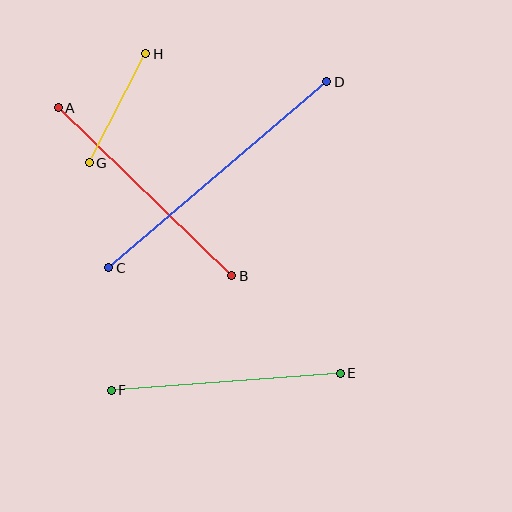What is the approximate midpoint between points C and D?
The midpoint is at approximately (218, 175) pixels.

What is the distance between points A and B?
The distance is approximately 241 pixels.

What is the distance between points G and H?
The distance is approximately 123 pixels.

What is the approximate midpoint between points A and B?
The midpoint is at approximately (145, 192) pixels.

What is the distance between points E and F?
The distance is approximately 230 pixels.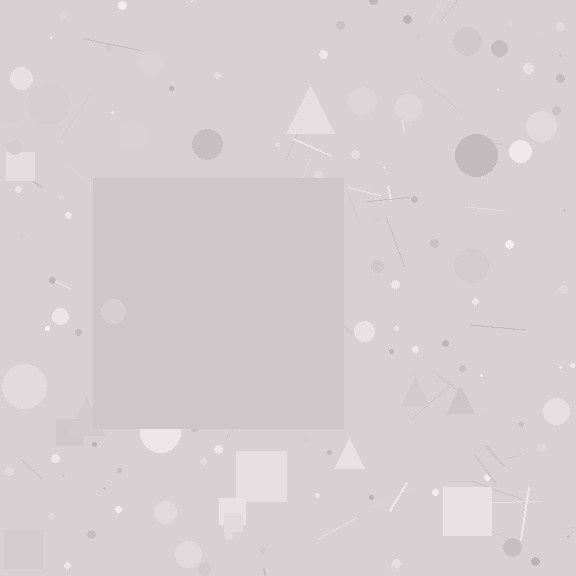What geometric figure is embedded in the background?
A square is embedded in the background.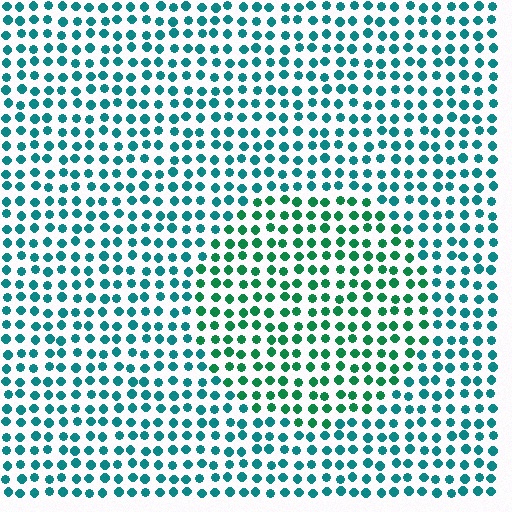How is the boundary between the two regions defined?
The boundary is defined purely by a slight shift in hue (about 32 degrees). Spacing, size, and orientation are identical on both sides.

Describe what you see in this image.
The image is filled with small teal elements in a uniform arrangement. A circle-shaped region is visible where the elements are tinted to a slightly different hue, forming a subtle color boundary.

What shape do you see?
I see a circle.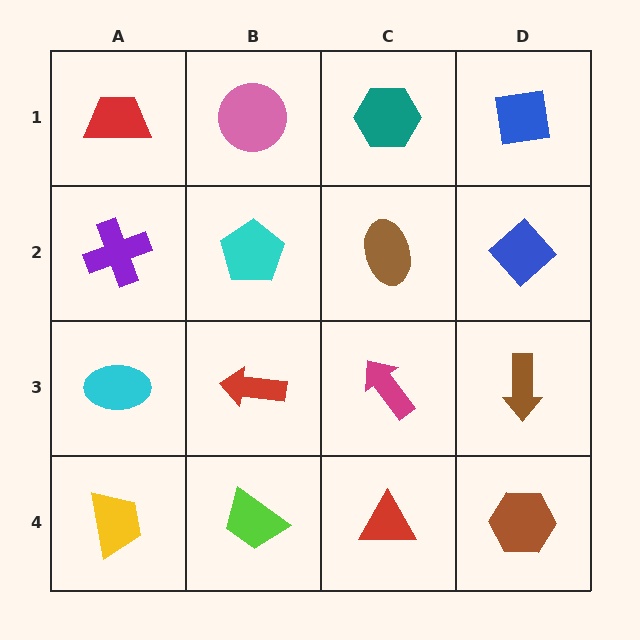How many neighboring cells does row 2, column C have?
4.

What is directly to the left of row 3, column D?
A magenta arrow.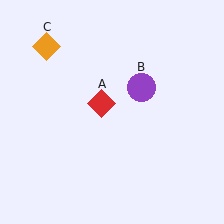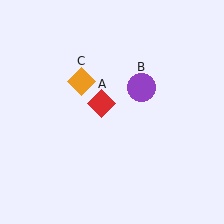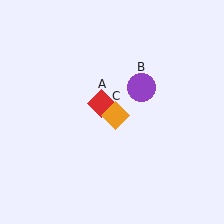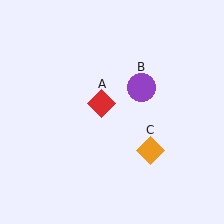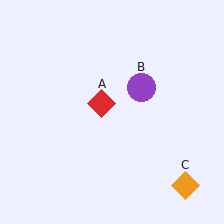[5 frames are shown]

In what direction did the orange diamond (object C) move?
The orange diamond (object C) moved down and to the right.